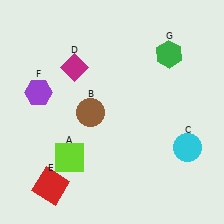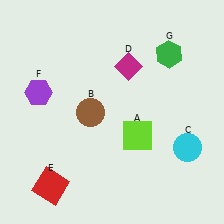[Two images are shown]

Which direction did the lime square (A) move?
The lime square (A) moved right.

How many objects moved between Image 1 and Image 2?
2 objects moved between the two images.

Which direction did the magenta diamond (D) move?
The magenta diamond (D) moved right.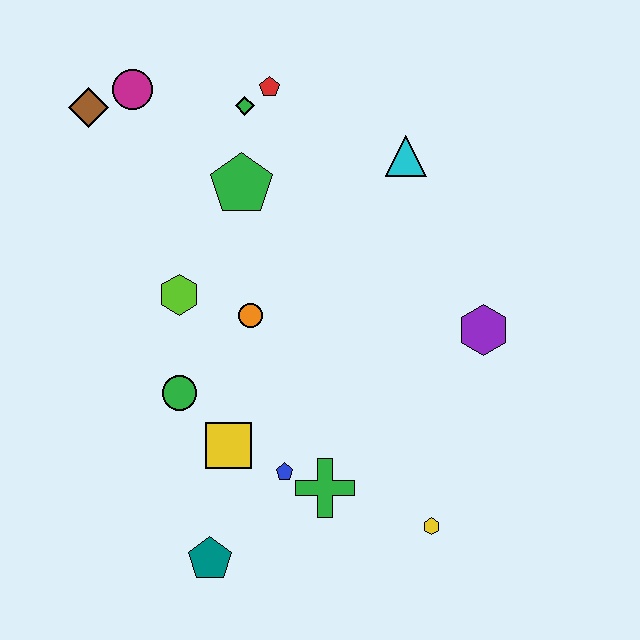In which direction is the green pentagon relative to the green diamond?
The green pentagon is below the green diamond.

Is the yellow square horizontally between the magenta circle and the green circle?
No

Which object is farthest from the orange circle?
The yellow hexagon is farthest from the orange circle.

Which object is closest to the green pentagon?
The green diamond is closest to the green pentagon.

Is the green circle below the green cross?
No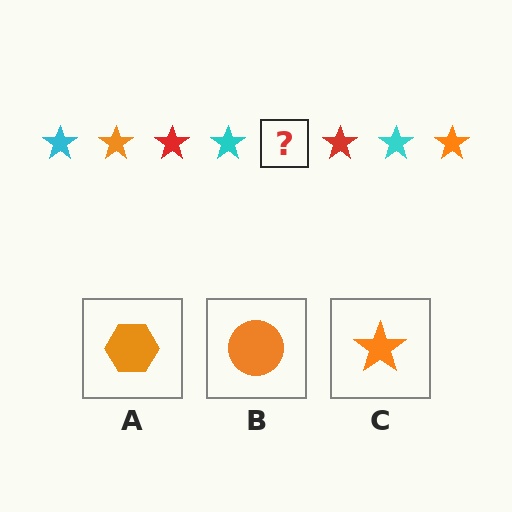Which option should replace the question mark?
Option C.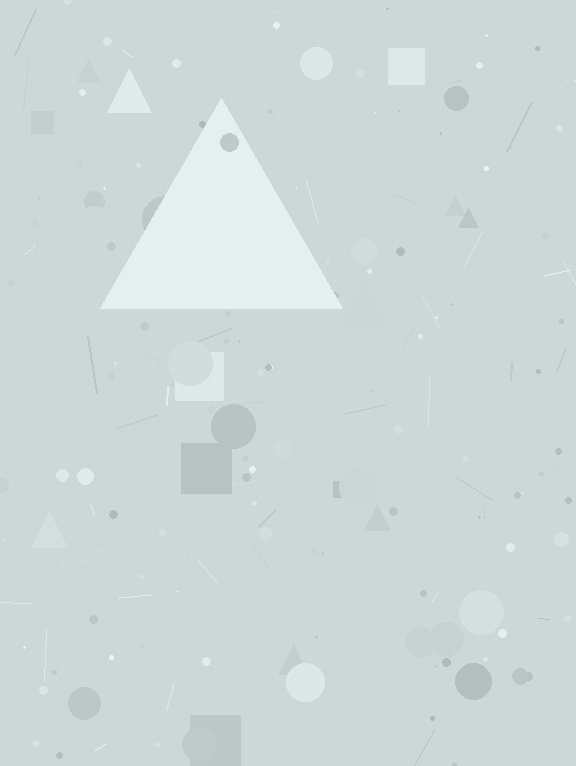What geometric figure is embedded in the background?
A triangle is embedded in the background.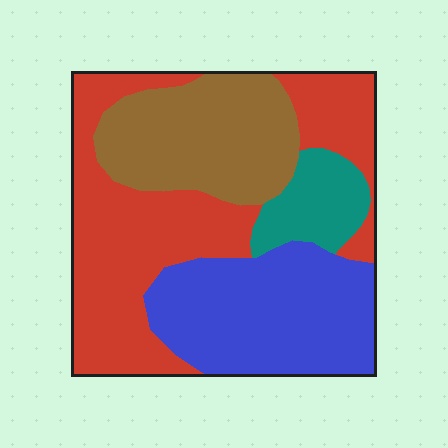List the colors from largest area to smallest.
From largest to smallest: red, blue, brown, teal.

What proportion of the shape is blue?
Blue covers 28% of the shape.